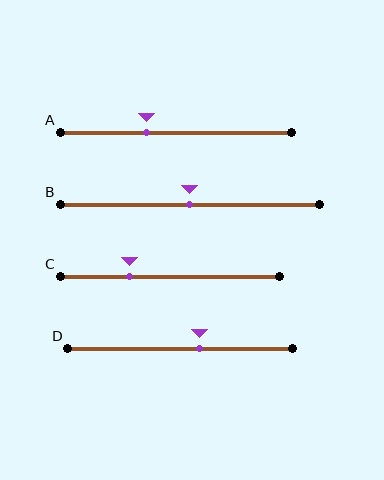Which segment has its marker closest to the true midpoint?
Segment B has its marker closest to the true midpoint.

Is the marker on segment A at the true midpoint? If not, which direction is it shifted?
No, the marker on segment A is shifted to the left by about 13% of the segment length.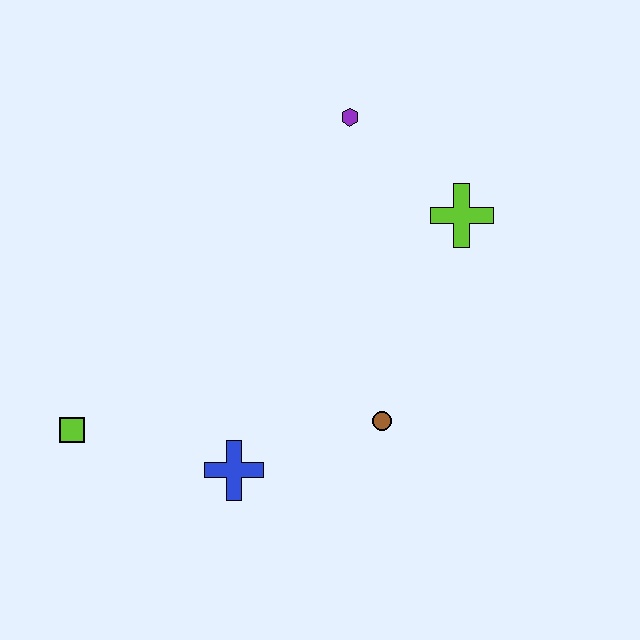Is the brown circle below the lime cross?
Yes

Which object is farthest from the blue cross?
The purple hexagon is farthest from the blue cross.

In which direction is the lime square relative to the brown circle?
The lime square is to the left of the brown circle.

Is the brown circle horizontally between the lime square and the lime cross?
Yes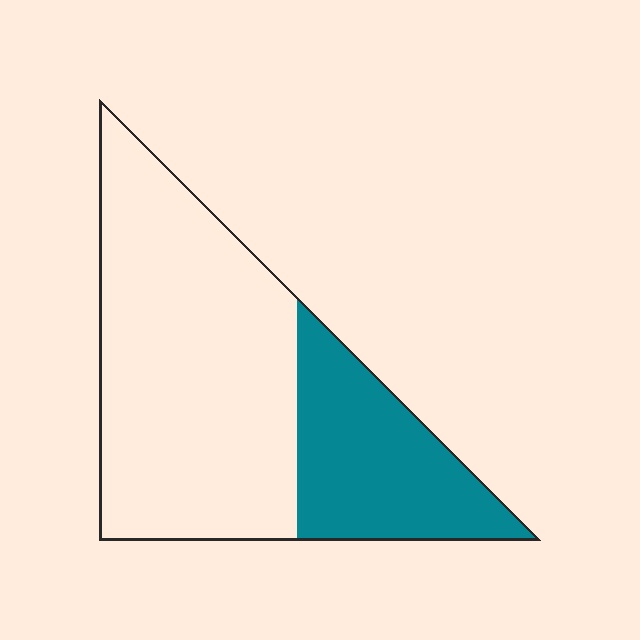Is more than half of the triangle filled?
No.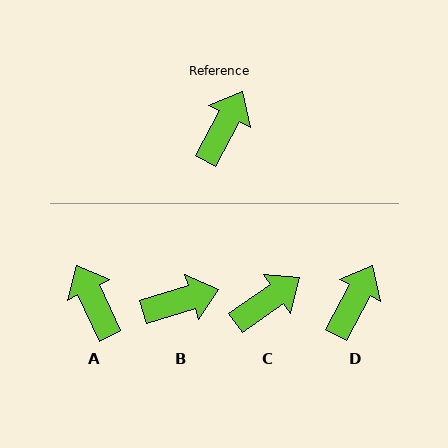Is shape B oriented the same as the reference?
No, it is off by about 45 degrees.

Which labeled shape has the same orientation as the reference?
D.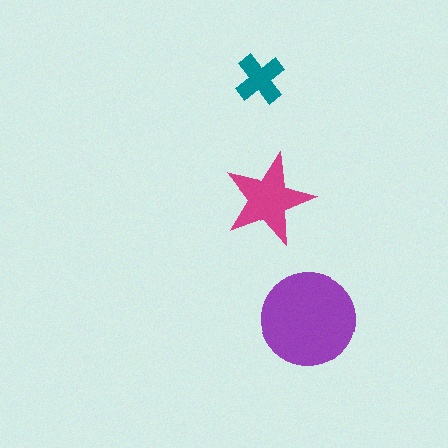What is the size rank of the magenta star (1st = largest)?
2nd.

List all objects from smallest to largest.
The teal cross, the magenta star, the purple circle.